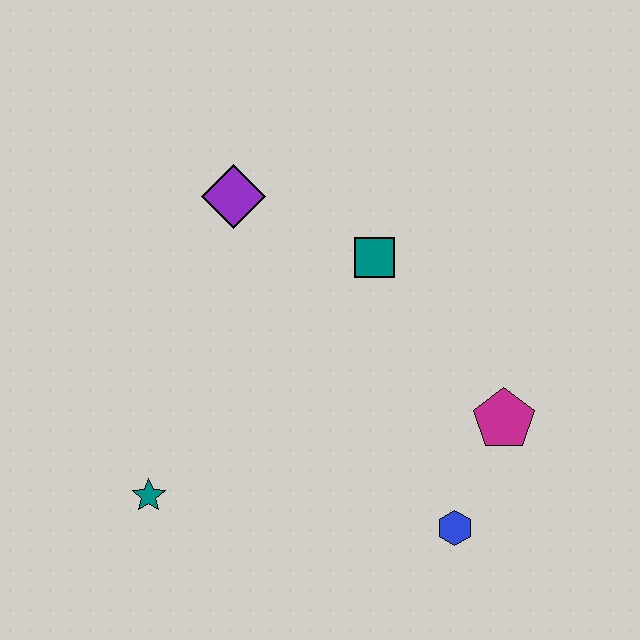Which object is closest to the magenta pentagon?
The blue hexagon is closest to the magenta pentagon.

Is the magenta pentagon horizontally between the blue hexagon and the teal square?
No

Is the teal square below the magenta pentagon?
No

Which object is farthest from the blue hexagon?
The purple diamond is farthest from the blue hexagon.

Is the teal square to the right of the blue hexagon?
No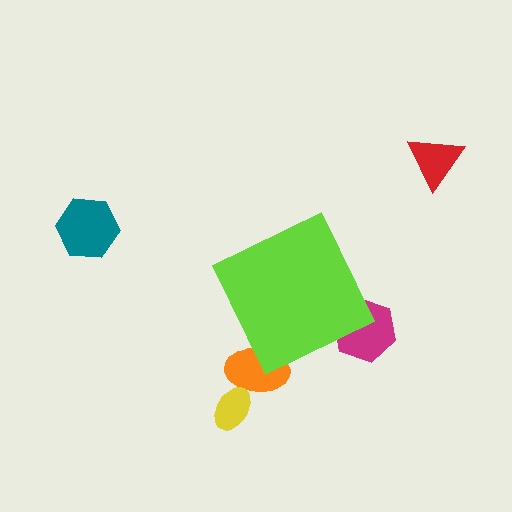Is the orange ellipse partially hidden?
Yes, the orange ellipse is partially hidden behind the lime diamond.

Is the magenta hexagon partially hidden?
Yes, the magenta hexagon is partially hidden behind the lime diamond.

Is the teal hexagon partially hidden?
No, the teal hexagon is fully visible.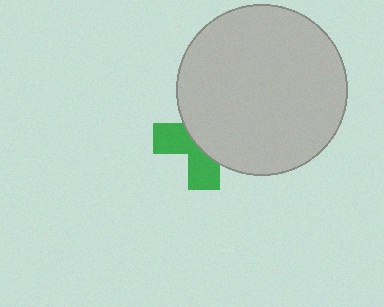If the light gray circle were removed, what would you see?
You would see the complete green cross.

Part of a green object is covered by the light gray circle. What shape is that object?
It is a cross.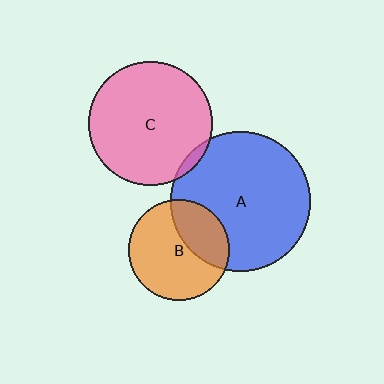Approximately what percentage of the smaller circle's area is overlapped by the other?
Approximately 30%.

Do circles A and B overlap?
Yes.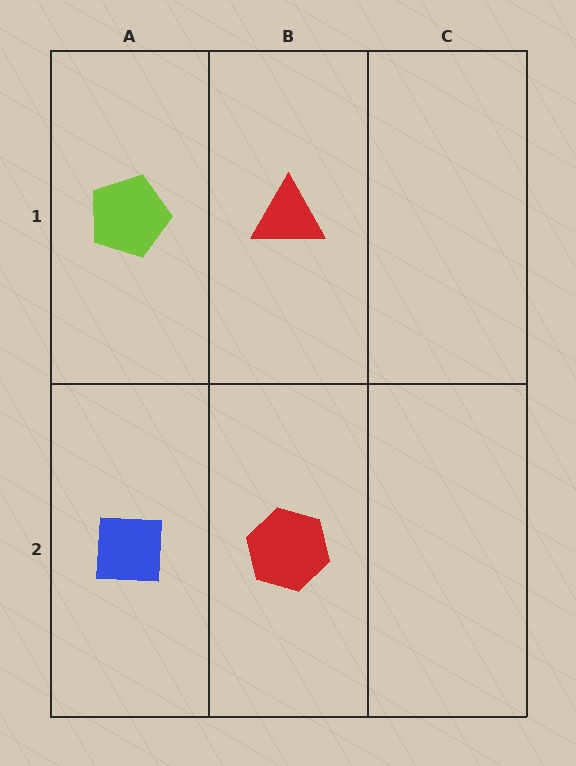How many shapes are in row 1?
2 shapes.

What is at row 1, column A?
A lime pentagon.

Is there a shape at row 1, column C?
No, that cell is empty.